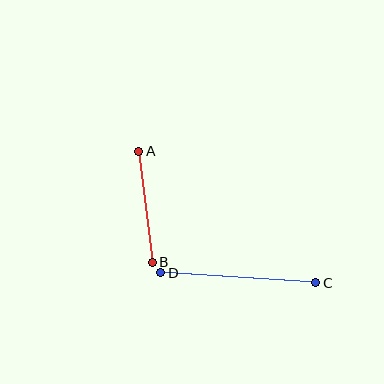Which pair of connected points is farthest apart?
Points C and D are farthest apart.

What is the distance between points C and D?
The distance is approximately 155 pixels.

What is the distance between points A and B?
The distance is approximately 111 pixels.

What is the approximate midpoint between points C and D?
The midpoint is at approximately (238, 278) pixels.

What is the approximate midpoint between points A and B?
The midpoint is at approximately (145, 207) pixels.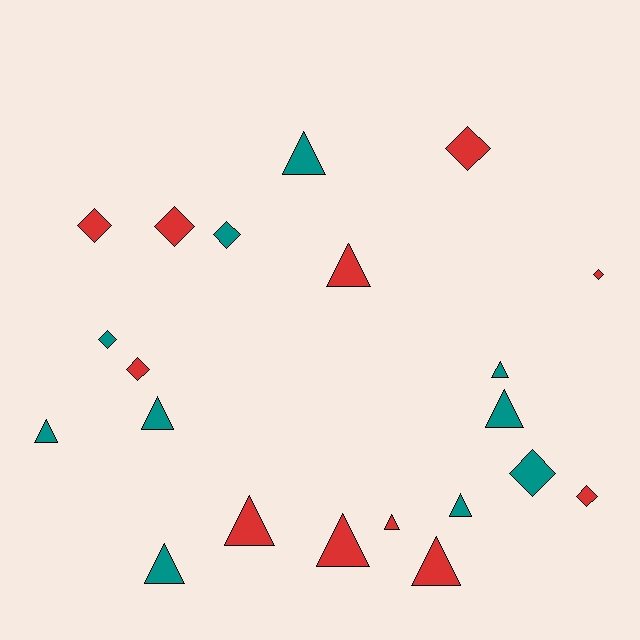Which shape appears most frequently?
Triangle, with 12 objects.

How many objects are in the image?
There are 21 objects.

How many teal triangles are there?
There are 7 teal triangles.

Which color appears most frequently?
Red, with 11 objects.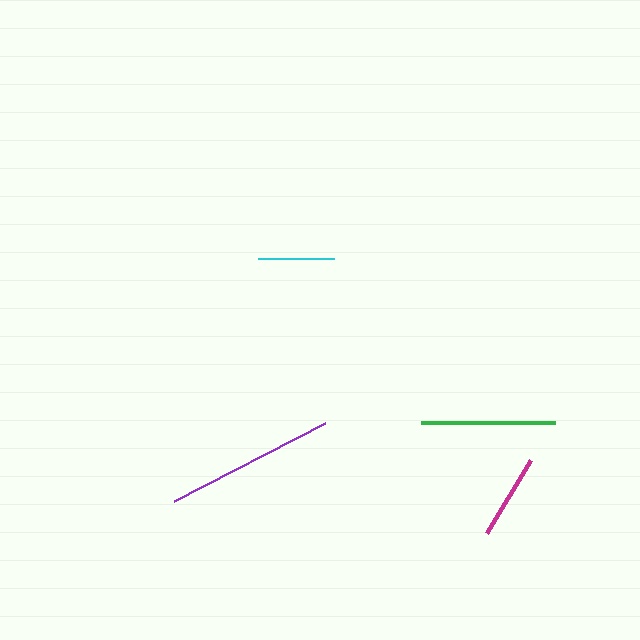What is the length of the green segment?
The green segment is approximately 134 pixels long.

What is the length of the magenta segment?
The magenta segment is approximately 85 pixels long.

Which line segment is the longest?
The purple line is the longest at approximately 169 pixels.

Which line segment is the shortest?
The cyan line is the shortest at approximately 76 pixels.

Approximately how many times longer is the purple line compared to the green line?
The purple line is approximately 1.3 times the length of the green line.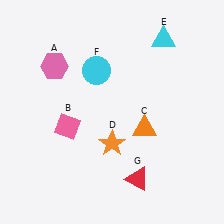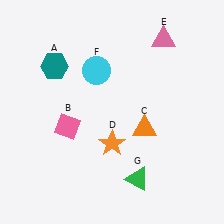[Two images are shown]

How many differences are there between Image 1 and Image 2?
There are 3 differences between the two images.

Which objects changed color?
A changed from pink to teal. E changed from cyan to pink. G changed from red to green.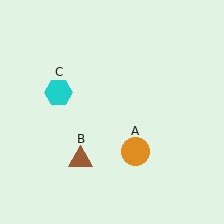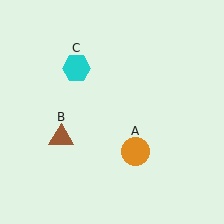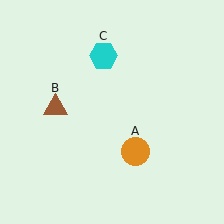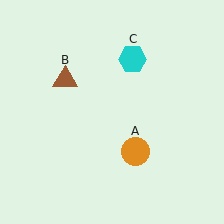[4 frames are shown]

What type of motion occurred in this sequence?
The brown triangle (object B), cyan hexagon (object C) rotated clockwise around the center of the scene.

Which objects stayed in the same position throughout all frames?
Orange circle (object A) remained stationary.